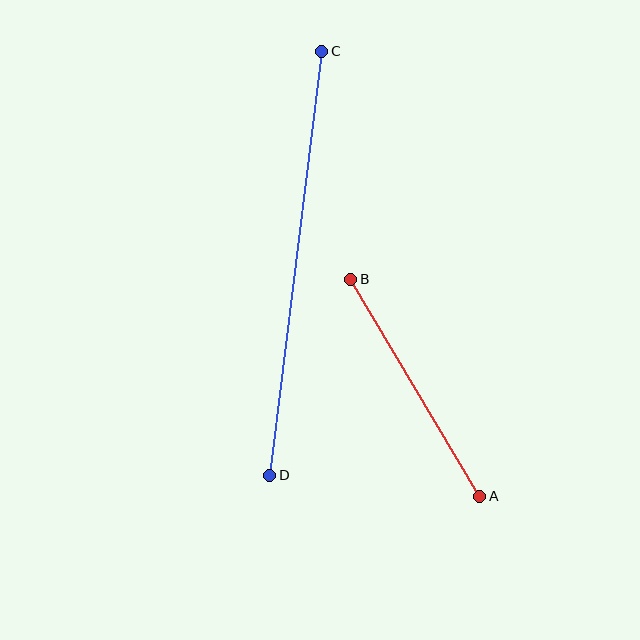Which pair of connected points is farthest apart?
Points C and D are farthest apart.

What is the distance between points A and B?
The distance is approximately 253 pixels.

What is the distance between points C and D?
The distance is approximately 427 pixels.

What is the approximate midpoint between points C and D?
The midpoint is at approximately (296, 263) pixels.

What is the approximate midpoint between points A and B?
The midpoint is at approximately (415, 388) pixels.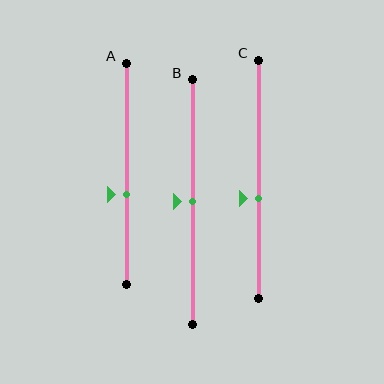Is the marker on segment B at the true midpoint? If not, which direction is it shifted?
Yes, the marker on segment B is at the true midpoint.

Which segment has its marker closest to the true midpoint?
Segment B has its marker closest to the true midpoint.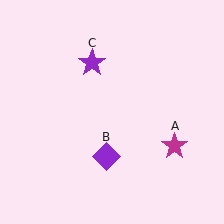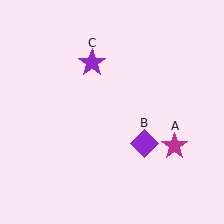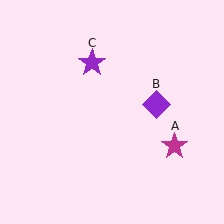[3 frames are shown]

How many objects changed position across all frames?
1 object changed position: purple diamond (object B).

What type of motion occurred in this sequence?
The purple diamond (object B) rotated counterclockwise around the center of the scene.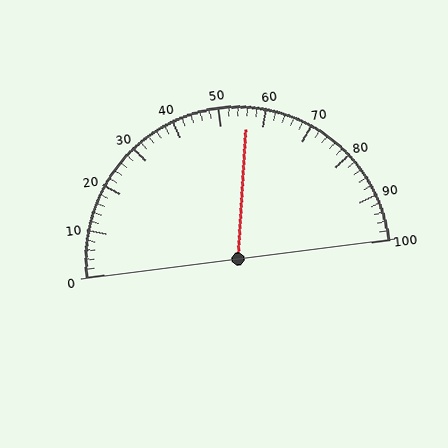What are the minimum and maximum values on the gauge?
The gauge ranges from 0 to 100.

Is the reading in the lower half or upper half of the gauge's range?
The reading is in the upper half of the range (0 to 100).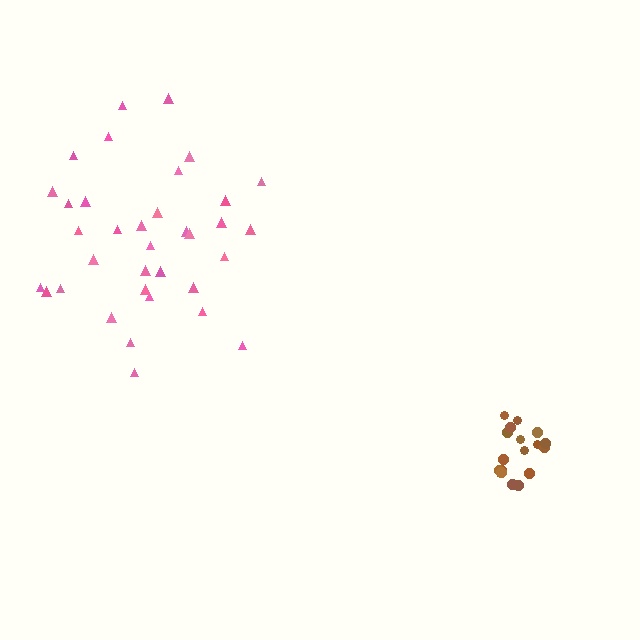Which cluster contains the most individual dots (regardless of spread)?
Pink (35).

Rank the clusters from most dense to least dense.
brown, pink.